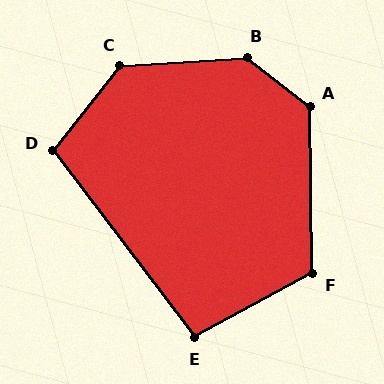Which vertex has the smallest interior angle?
E, at approximately 99 degrees.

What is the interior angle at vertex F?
Approximately 118 degrees (obtuse).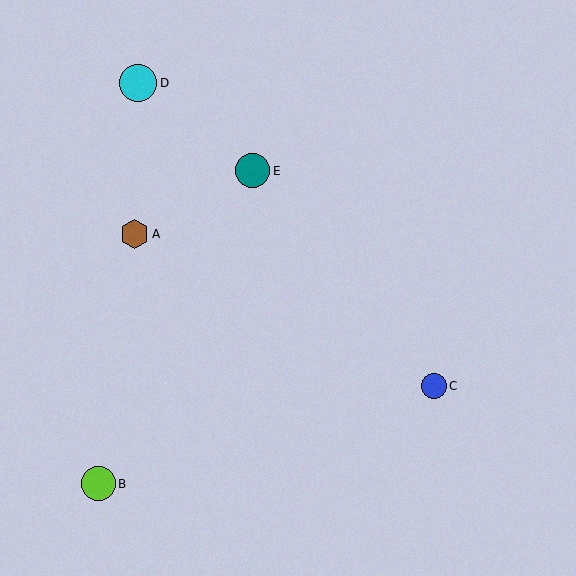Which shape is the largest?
The cyan circle (labeled D) is the largest.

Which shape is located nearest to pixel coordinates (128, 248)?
The brown hexagon (labeled A) at (135, 234) is nearest to that location.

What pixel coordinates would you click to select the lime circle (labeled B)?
Click at (99, 484) to select the lime circle B.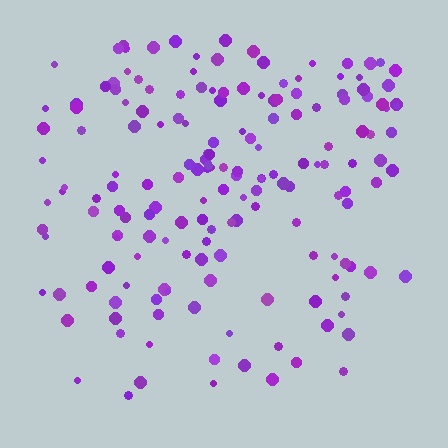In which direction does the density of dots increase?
From bottom to top, with the top side densest.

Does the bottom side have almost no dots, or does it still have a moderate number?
Still a moderate number, just noticeably fewer than the top.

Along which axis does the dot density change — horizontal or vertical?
Vertical.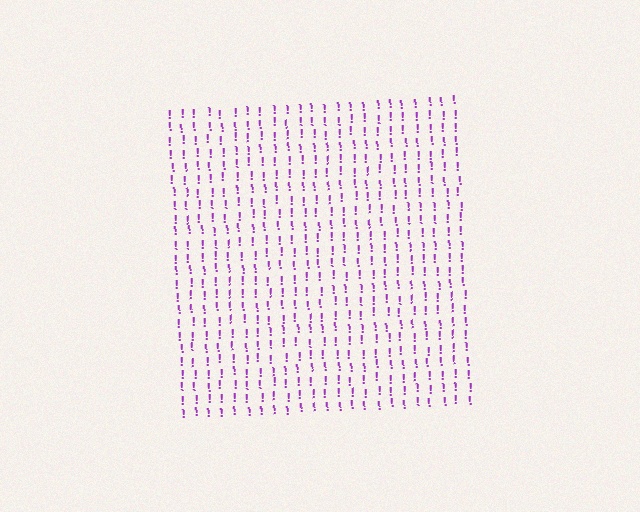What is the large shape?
The large shape is a square.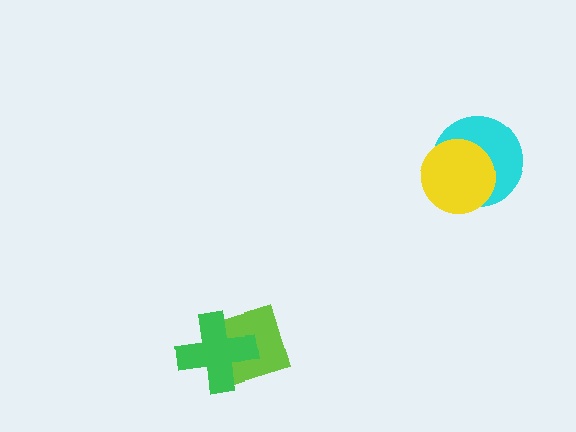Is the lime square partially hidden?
Yes, it is partially covered by another shape.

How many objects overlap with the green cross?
1 object overlaps with the green cross.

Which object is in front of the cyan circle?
The yellow circle is in front of the cyan circle.